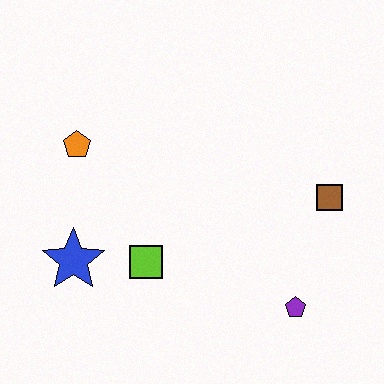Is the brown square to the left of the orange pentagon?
No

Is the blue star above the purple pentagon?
Yes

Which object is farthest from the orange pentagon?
The purple pentagon is farthest from the orange pentagon.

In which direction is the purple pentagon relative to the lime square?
The purple pentagon is to the right of the lime square.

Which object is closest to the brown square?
The purple pentagon is closest to the brown square.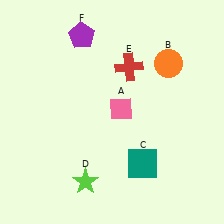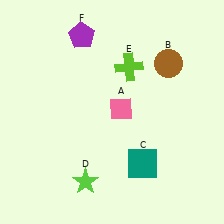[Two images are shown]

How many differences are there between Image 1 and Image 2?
There are 2 differences between the two images.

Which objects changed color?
B changed from orange to brown. E changed from red to lime.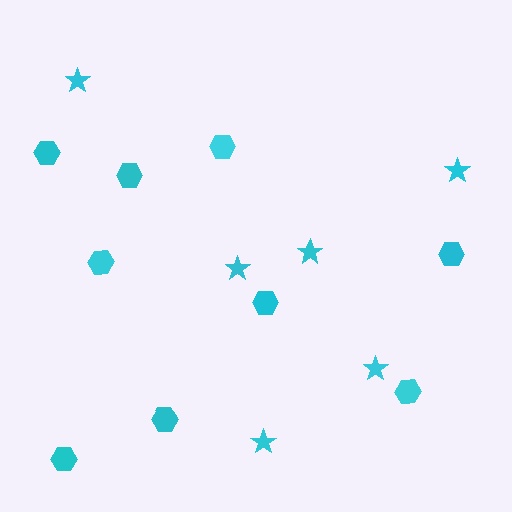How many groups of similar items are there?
There are 2 groups: one group of hexagons (9) and one group of stars (6).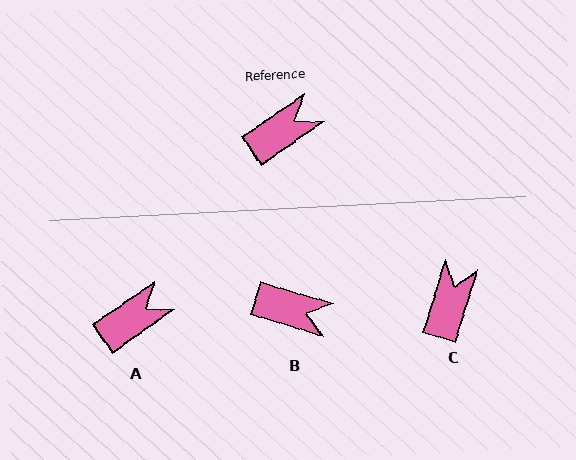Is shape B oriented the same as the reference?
No, it is off by about 51 degrees.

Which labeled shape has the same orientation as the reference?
A.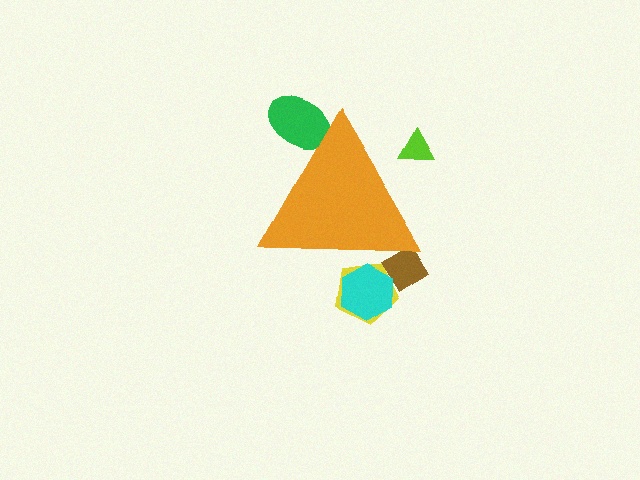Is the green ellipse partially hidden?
Yes, the green ellipse is partially hidden behind the orange triangle.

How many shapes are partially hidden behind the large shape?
5 shapes are partially hidden.